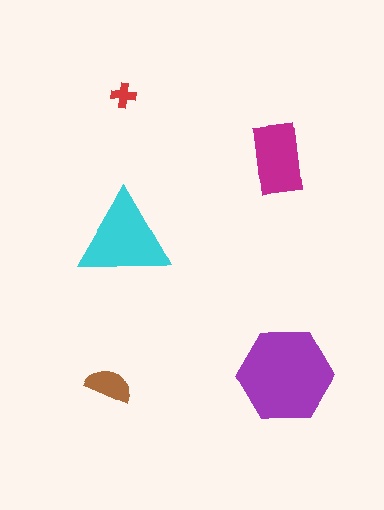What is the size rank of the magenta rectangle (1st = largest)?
3rd.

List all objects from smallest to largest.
The red cross, the brown semicircle, the magenta rectangle, the cyan triangle, the purple hexagon.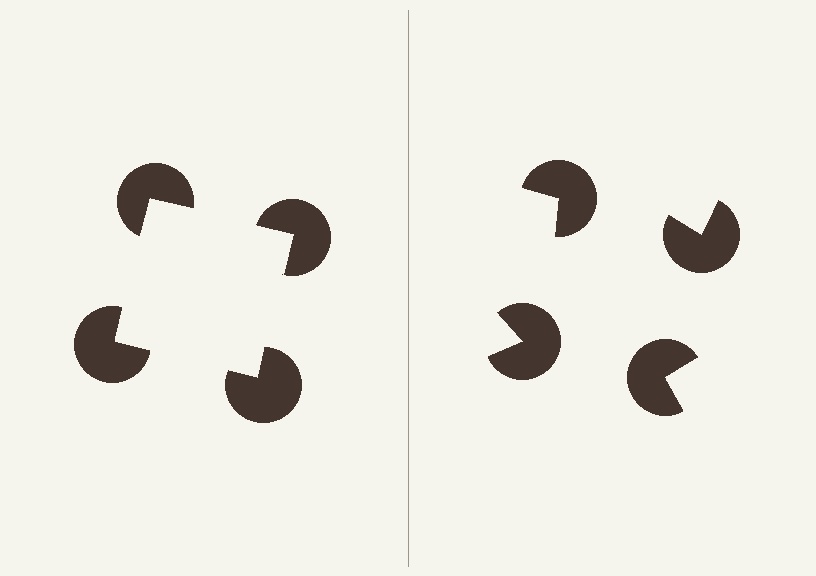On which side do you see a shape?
An illusory square appears on the left side. On the right side the wedge cuts are rotated, so no coherent shape forms.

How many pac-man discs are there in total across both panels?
8 — 4 on each side.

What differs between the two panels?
The pac-man discs are positioned identically on both sides; only the wedge orientations differ. On the left they align to a square; on the right they are misaligned.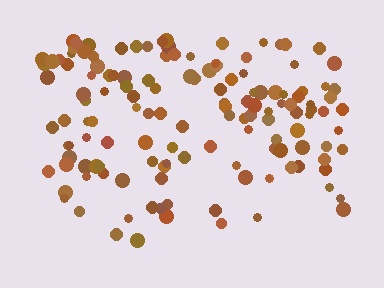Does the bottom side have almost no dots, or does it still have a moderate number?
Still a moderate number, just noticeably fewer than the top.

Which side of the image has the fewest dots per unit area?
The bottom.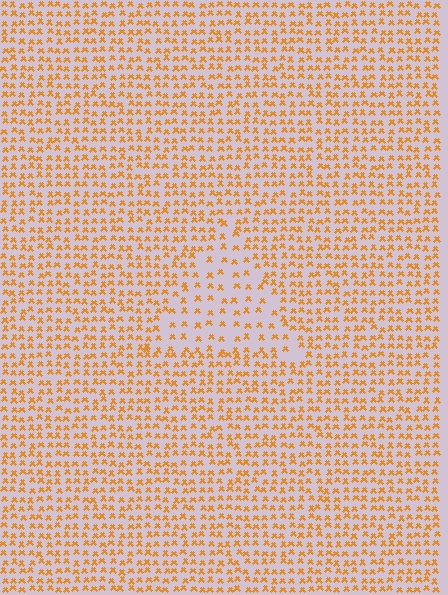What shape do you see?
I see a triangle.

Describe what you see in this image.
The image contains small orange elements arranged at two different densities. A triangle-shaped region is visible where the elements are less densely packed than the surrounding area.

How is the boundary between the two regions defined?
The boundary is defined by a change in element density (approximately 2.0x ratio). All elements are the same color, size, and shape.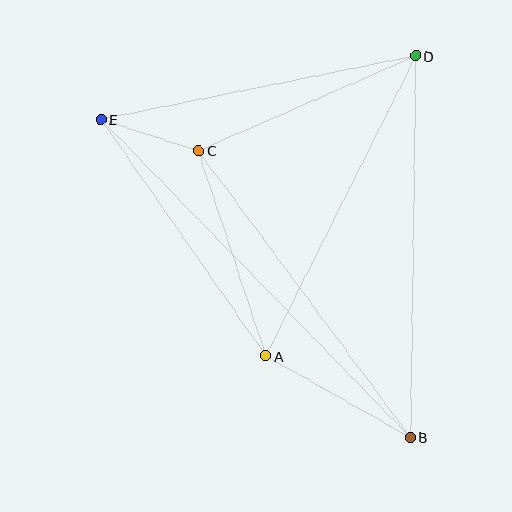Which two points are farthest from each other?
Points B and E are farthest from each other.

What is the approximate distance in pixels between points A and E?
The distance between A and E is approximately 288 pixels.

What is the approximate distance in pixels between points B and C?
The distance between B and C is approximately 356 pixels.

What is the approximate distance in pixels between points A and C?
The distance between A and C is approximately 216 pixels.